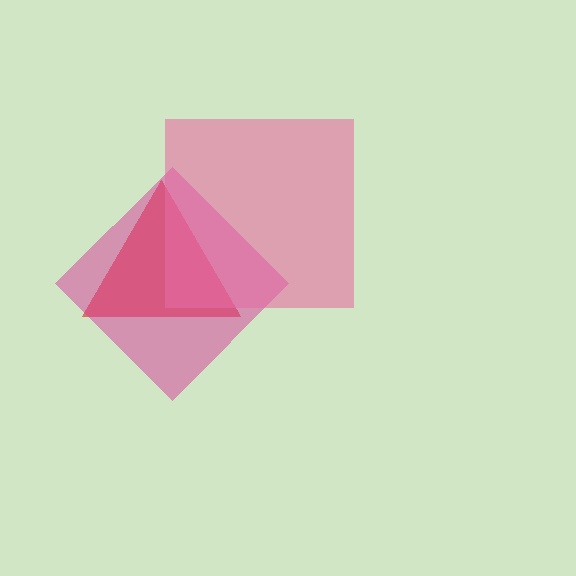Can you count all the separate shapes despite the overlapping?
Yes, there are 3 separate shapes.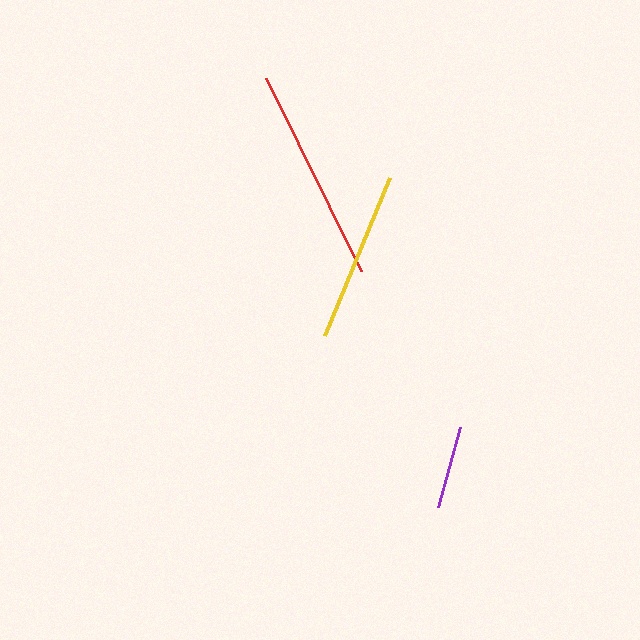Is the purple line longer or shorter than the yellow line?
The yellow line is longer than the purple line.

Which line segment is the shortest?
The purple line is the shortest at approximately 83 pixels.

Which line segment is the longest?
The red line is the longest at approximately 215 pixels.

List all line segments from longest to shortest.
From longest to shortest: red, yellow, purple.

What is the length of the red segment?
The red segment is approximately 215 pixels long.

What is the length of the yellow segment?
The yellow segment is approximately 171 pixels long.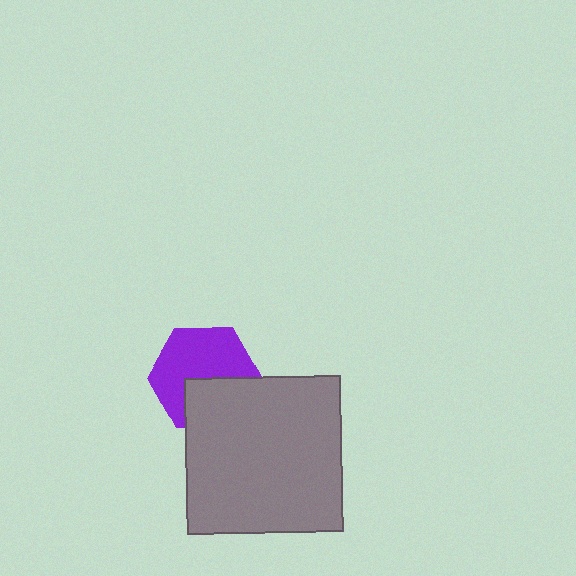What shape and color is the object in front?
The object in front is a gray square.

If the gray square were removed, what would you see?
You would see the complete purple hexagon.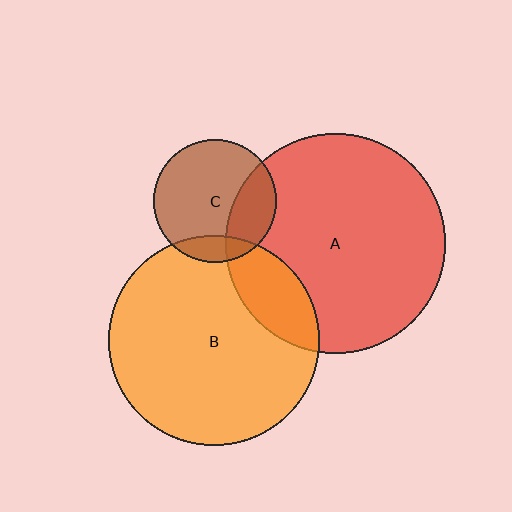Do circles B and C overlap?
Yes.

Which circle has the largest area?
Circle A (red).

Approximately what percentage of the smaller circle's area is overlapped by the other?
Approximately 15%.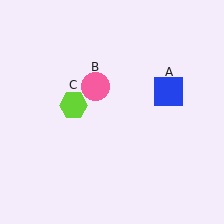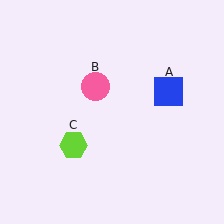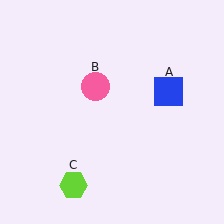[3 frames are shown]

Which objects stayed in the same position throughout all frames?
Blue square (object A) and pink circle (object B) remained stationary.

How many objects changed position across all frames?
1 object changed position: lime hexagon (object C).